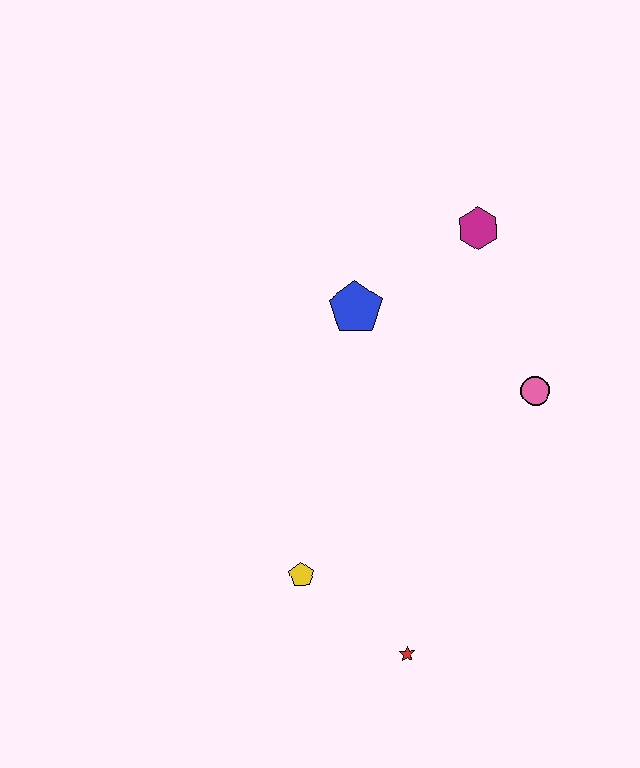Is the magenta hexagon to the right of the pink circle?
No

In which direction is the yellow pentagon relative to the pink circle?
The yellow pentagon is to the left of the pink circle.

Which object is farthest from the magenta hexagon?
The red star is farthest from the magenta hexagon.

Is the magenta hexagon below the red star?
No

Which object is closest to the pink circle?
The magenta hexagon is closest to the pink circle.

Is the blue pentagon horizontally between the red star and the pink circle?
No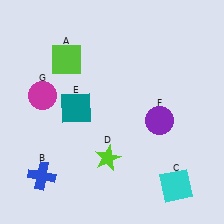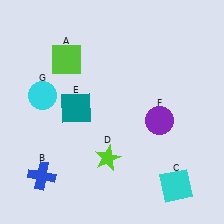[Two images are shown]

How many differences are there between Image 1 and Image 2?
There is 1 difference between the two images.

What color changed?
The circle (G) changed from magenta in Image 1 to cyan in Image 2.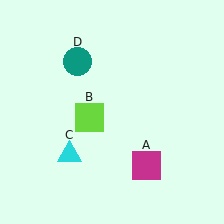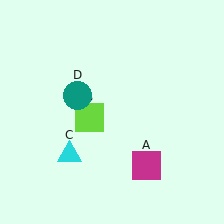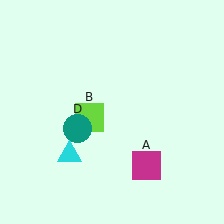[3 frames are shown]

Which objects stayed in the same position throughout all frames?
Magenta square (object A) and lime square (object B) and cyan triangle (object C) remained stationary.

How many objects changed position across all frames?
1 object changed position: teal circle (object D).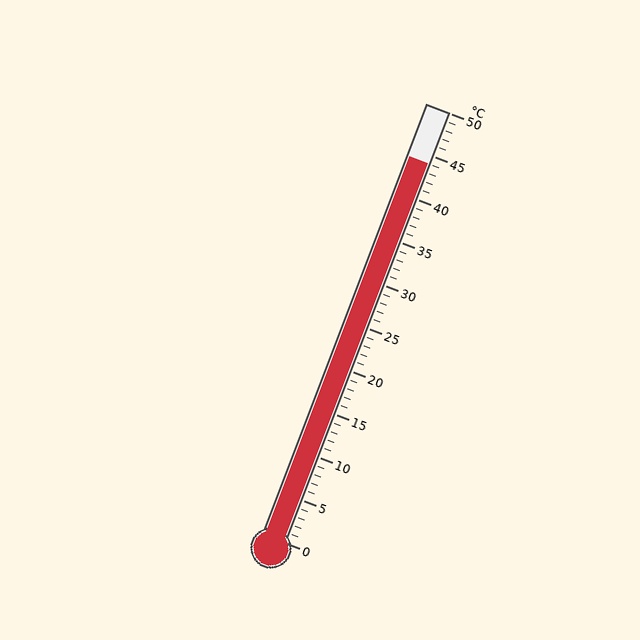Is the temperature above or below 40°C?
The temperature is above 40°C.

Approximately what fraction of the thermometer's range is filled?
The thermometer is filled to approximately 90% of its range.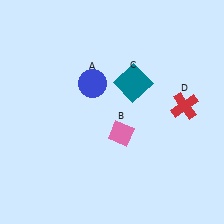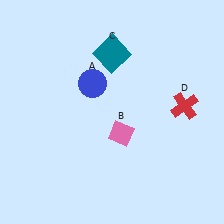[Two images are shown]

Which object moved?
The teal square (C) moved up.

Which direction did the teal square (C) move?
The teal square (C) moved up.